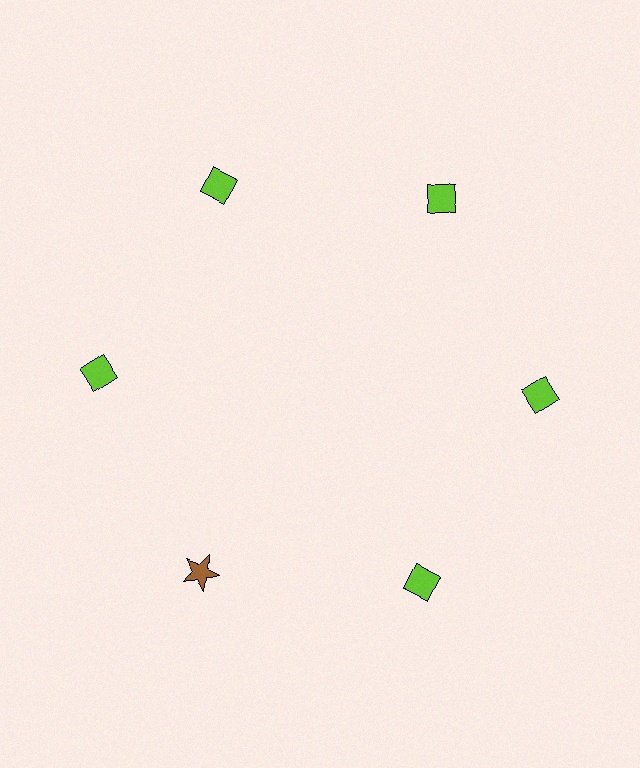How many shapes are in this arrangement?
There are 6 shapes arranged in a ring pattern.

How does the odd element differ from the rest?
It differs in both color (brown instead of lime) and shape (star instead of diamond).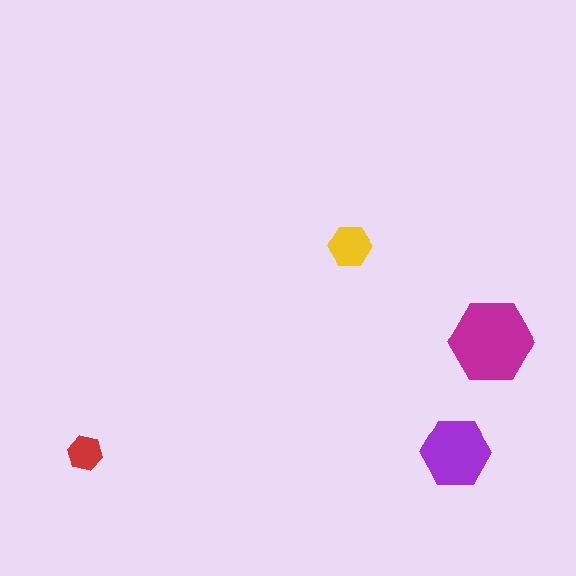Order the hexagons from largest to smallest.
the magenta one, the purple one, the yellow one, the red one.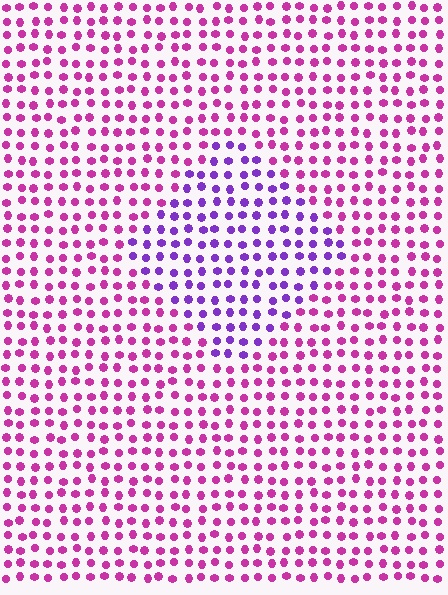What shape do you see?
I see a diamond.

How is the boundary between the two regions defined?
The boundary is defined purely by a slight shift in hue (about 43 degrees). Spacing, size, and orientation are identical on both sides.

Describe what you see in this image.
The image is filled with small magenta elements in a uniform arrangement. A diamond-shaped region is visible where the elements are tinted to a slightly different hue, forming a subtle color boundary.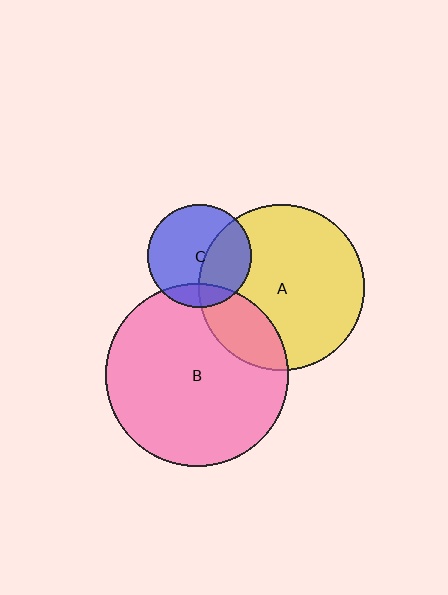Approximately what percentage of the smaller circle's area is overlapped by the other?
Approximately 40%.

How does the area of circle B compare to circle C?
Approximately 3.1 times.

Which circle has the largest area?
Circle B (pink).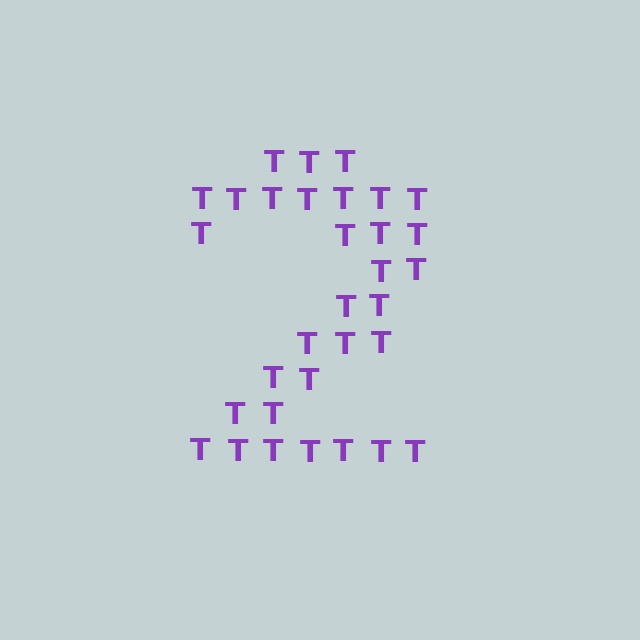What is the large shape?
The large shape is the digit 2.